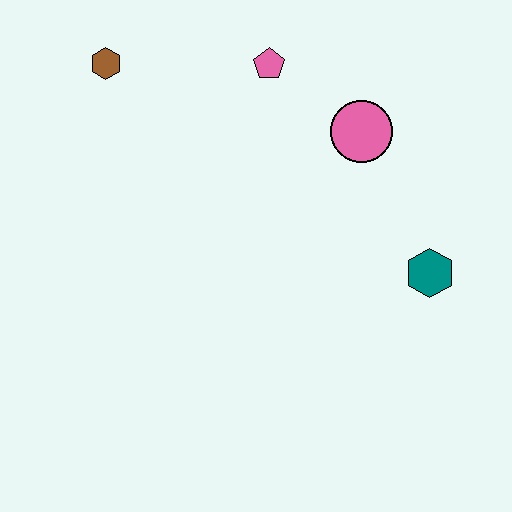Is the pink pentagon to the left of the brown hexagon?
No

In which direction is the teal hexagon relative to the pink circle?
The teal hexagon is below the pink circle.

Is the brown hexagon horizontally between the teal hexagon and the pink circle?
No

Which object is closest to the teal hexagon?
The pink circle is closest to the teal hexagon.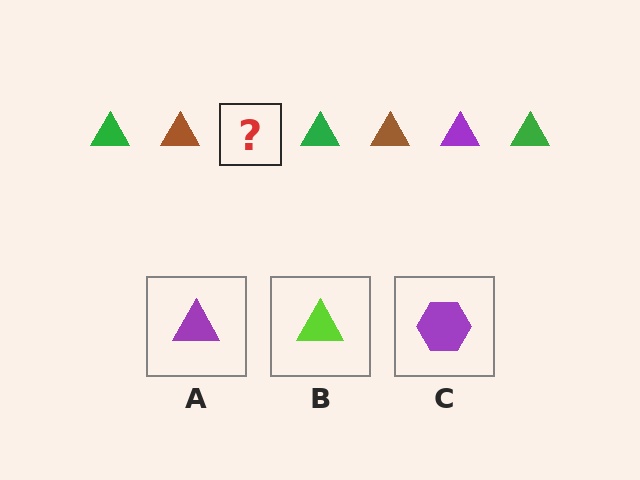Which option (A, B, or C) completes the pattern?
A.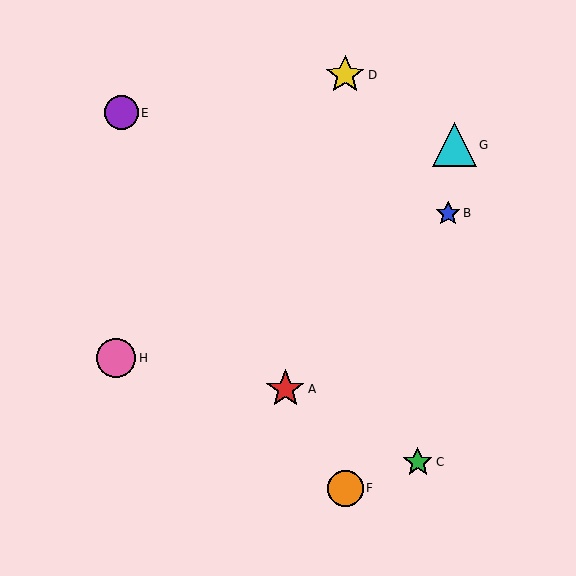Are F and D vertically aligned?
Yes, both are at x≈345.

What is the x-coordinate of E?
Object E is at x≈122.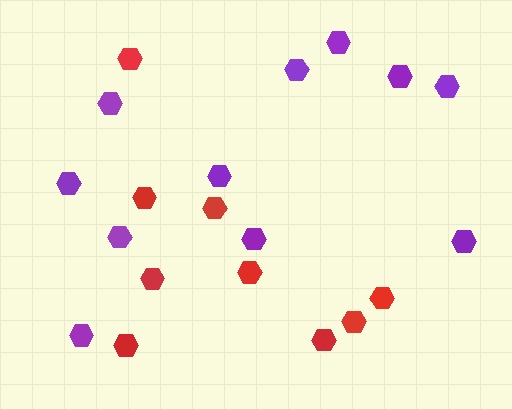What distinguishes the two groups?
There are 2 groups: one group of red hexagons (9) and one group of purple hexagons (11).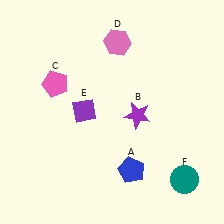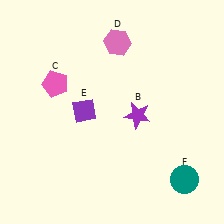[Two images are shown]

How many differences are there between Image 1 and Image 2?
There is 1 difference between the two images.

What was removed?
The blue pentagon (A) was removed in Image 2.